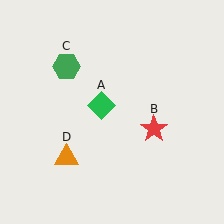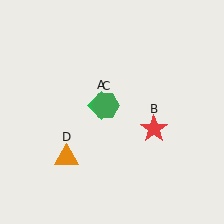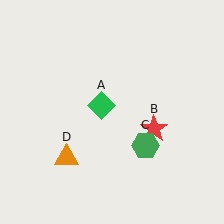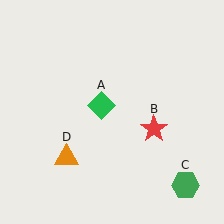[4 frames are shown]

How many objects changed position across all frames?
1 object changed position: green hexagon (object C).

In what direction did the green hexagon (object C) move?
The green hexagon (object C) moved down and to the right.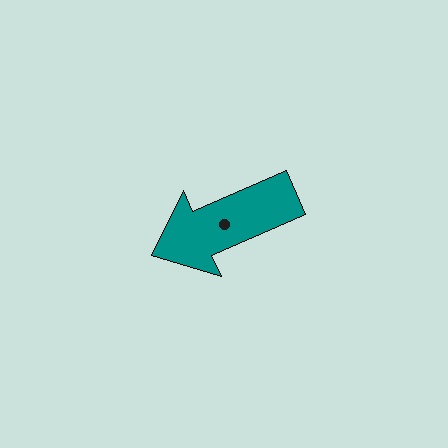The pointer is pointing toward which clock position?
Roughly 8 o'clock.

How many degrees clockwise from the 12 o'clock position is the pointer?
Approximately 246 degrees.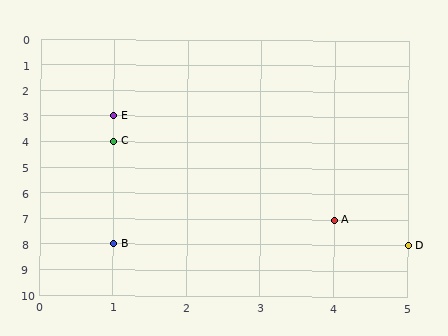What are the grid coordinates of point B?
Point B is at grid coordinates (1, 8).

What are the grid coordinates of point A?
Point A is at grid coordinates (4, 7).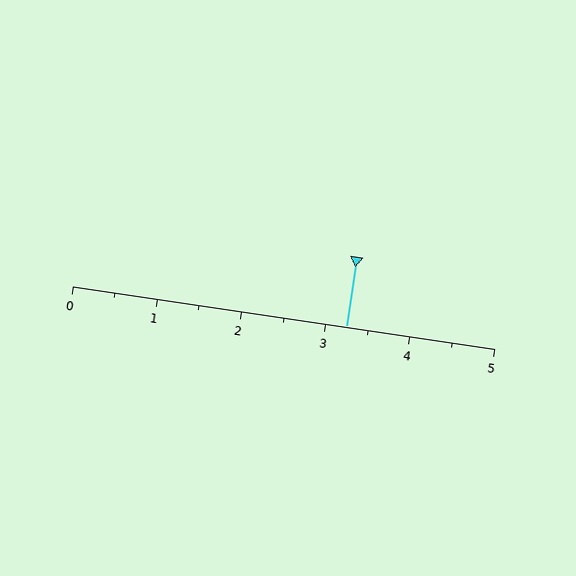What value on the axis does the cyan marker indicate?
The marker indicates approximately 3.2.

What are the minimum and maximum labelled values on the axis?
The axis runs from 0 to 5.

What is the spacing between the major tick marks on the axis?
The major ticks are spaced 1 apart.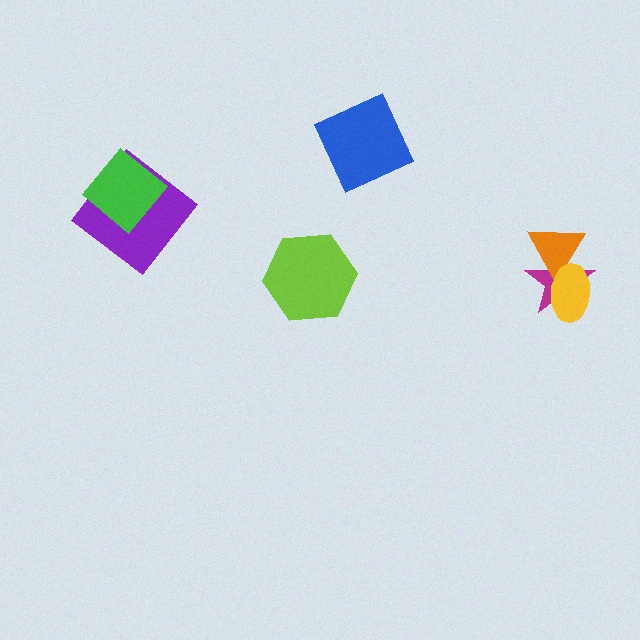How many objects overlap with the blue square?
0 objects overlap with the blue square.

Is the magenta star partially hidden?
Yes, it is partially covered by another shape.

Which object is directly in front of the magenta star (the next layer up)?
The orange triangle is directly in front of the magenta star.